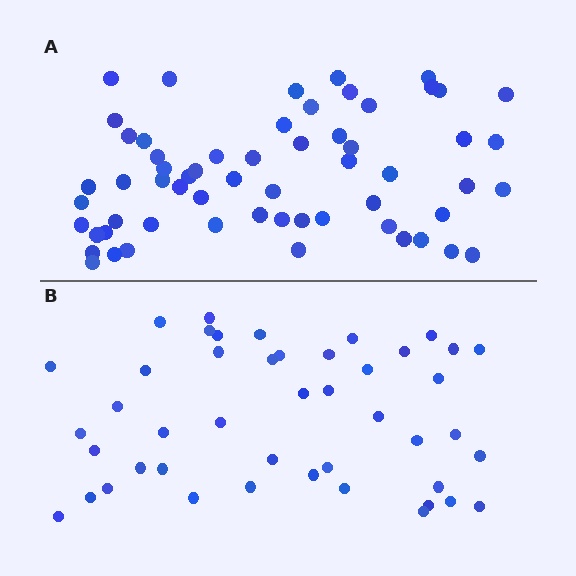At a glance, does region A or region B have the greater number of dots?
Region A (the top region) has more dots.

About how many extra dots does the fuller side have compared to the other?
Region A has approximately 15 more dots than region B.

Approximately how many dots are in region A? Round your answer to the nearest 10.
About 60 dots.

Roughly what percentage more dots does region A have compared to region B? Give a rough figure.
About 35% more.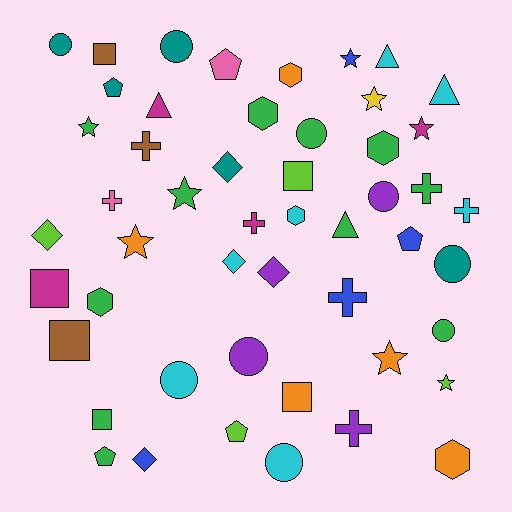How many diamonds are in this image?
There are 5 diamonds.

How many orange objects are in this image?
There are 5 orange objects.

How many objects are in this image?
There are 50 objects.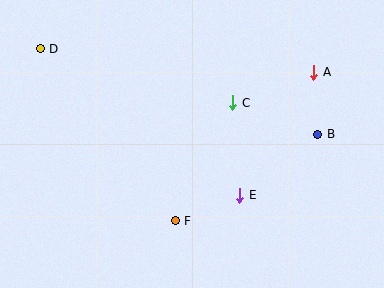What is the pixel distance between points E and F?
The distance between E and F is 69 pixels.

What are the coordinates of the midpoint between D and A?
The midpoint between D and A is at (177, 60).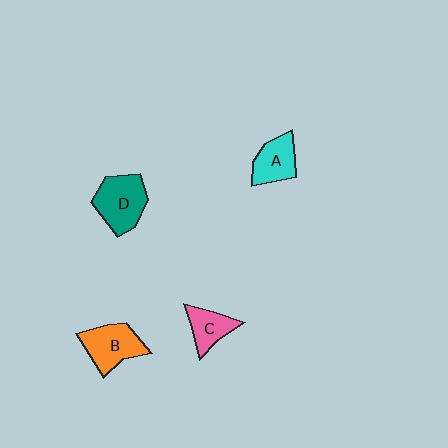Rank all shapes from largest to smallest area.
From largest to smallest: D (teal), B (orange), A (cyan), C (pink).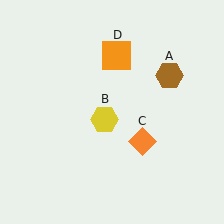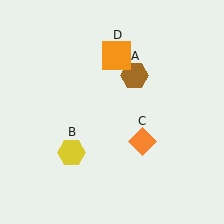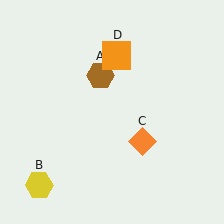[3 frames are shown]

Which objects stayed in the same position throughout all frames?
Orange diamond (object C) and orange square (object D) remained stationary.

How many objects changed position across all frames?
2 objects changed position: brown hexagon (object A), yellow hexagon (object B).